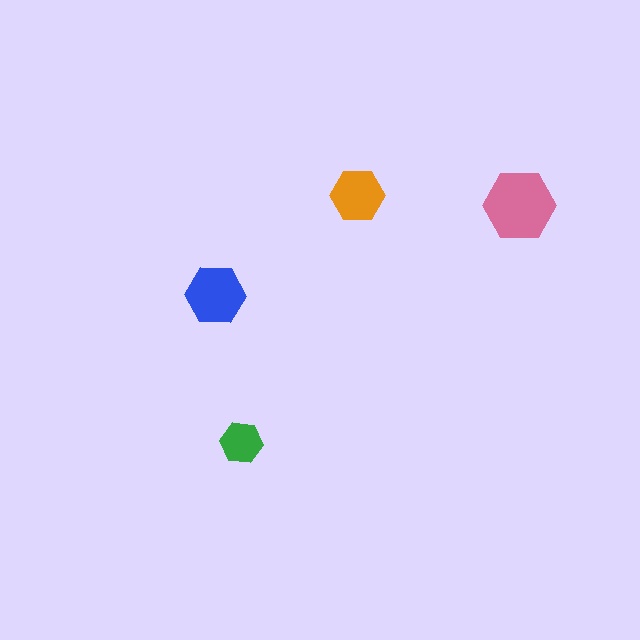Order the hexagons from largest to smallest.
the pink one, the blue one, the orange one, the green one.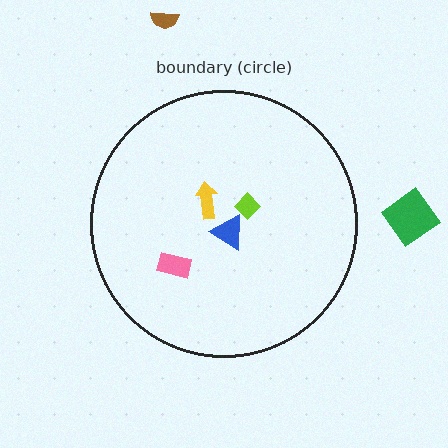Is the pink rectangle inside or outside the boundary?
Inside.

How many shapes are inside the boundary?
4 inside, 2 outside.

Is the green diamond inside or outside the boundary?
Outside.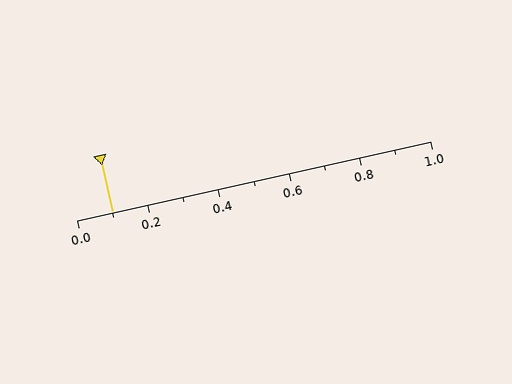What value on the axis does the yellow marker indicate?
The marker indicates approximately 0.1.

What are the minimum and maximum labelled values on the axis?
The axis runs from 0.0 to 1.0.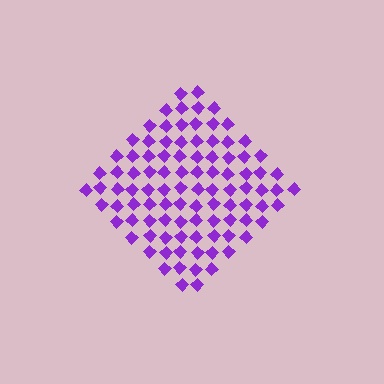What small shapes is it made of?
It is made of small diamonds.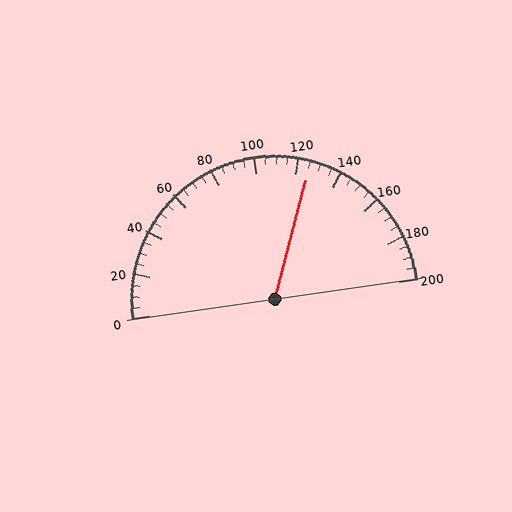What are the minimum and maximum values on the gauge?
The gauge ranges from 0 to 200.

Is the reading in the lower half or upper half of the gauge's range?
The reading is in the upper half of the range (0 to 200).